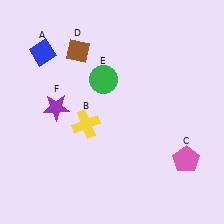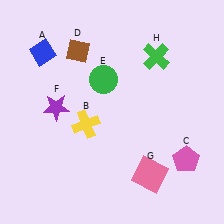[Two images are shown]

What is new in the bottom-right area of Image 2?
A pink square (G) was added in the bottom-right area of Image 2.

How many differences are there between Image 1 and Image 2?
There are 2 differences between the two images.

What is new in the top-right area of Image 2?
A green cross (H) was added in the top-right area of Image 2.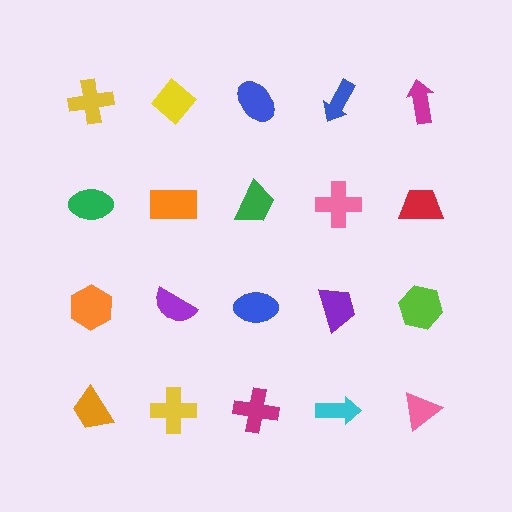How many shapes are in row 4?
5 shapes.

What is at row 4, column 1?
An orange trapezoid.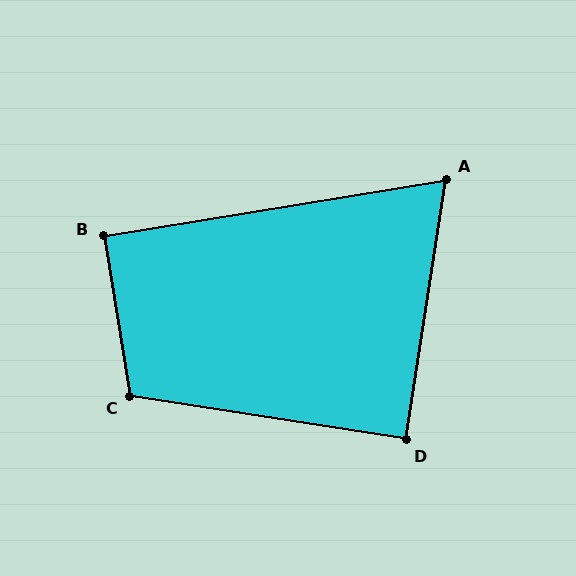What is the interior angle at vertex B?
Approximately 90 degrees (approximately right).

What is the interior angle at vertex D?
Approximately 90 degrees (approximately right).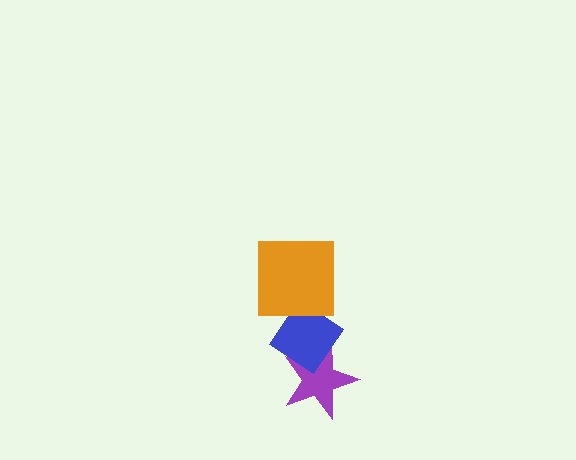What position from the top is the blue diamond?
The blue diamond is 2nd from the top.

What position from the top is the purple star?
The purple star is 3rd from the top.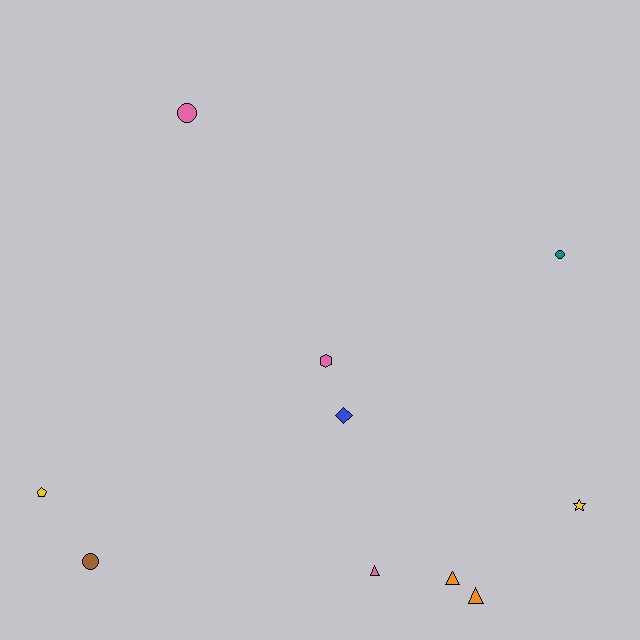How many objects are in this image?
There are 10 objects.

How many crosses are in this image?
There are no crosses.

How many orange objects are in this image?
There are 2 orange objects.